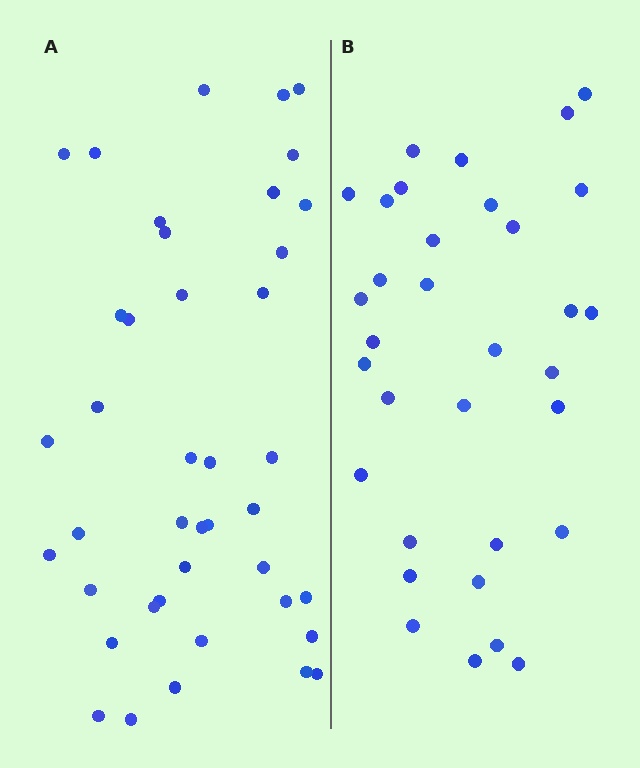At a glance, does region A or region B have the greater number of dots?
Region A (the left region) has more dots.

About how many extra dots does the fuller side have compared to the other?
Region A has roughly 8 or so more dots than region B.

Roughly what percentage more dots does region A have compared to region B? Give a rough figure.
About 25% more.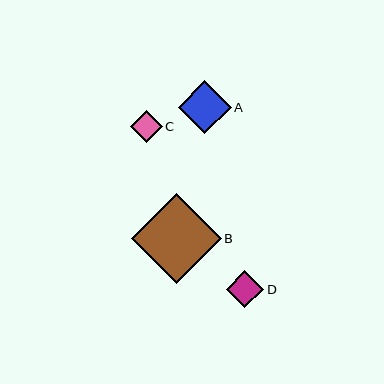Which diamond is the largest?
Diamond B is the largest with a size of approximately 89 pixels.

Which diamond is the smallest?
Diamond C is the smallest with a size of approximately 31 pixels.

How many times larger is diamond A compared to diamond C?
Diamond A is approximately 1.7 times the size of diamond C.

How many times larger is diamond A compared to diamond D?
Diamond A is approximately 1.4 times the size of diamond D.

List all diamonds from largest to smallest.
From largest to smallest: B, A, D, C.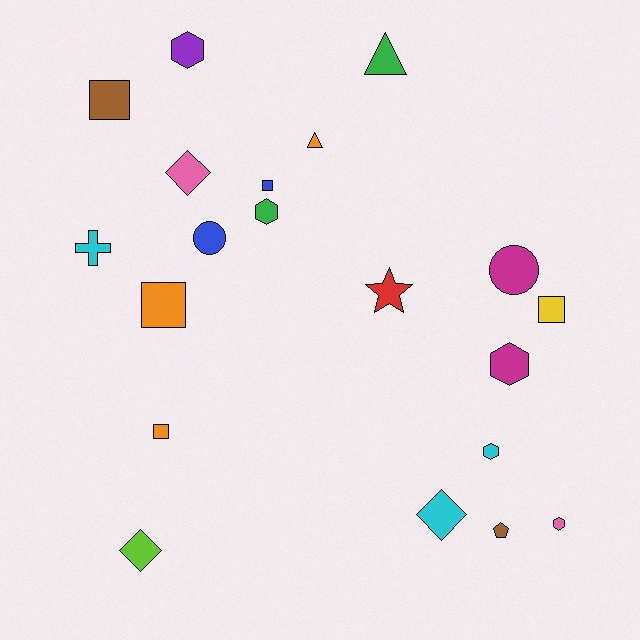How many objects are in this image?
There are 20 objects.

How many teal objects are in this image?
There are no teal objects.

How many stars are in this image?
There is 1 star.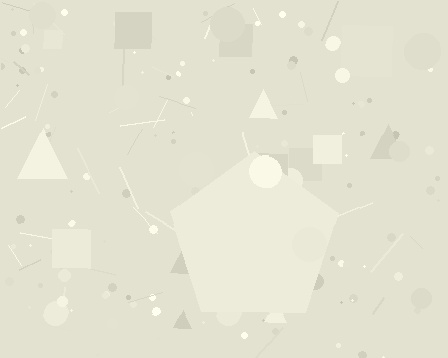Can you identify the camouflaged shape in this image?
The camouflaged shape is a pentagon.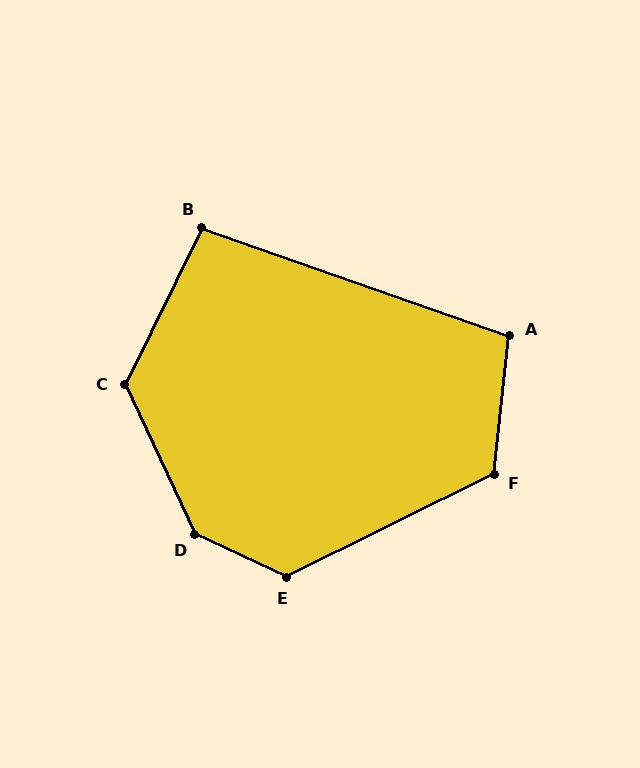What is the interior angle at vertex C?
Approximately 129 degrees (obtuse).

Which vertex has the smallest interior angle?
B, at approximately 97 degrees.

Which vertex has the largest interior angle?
D, at approximately 140 degrees.